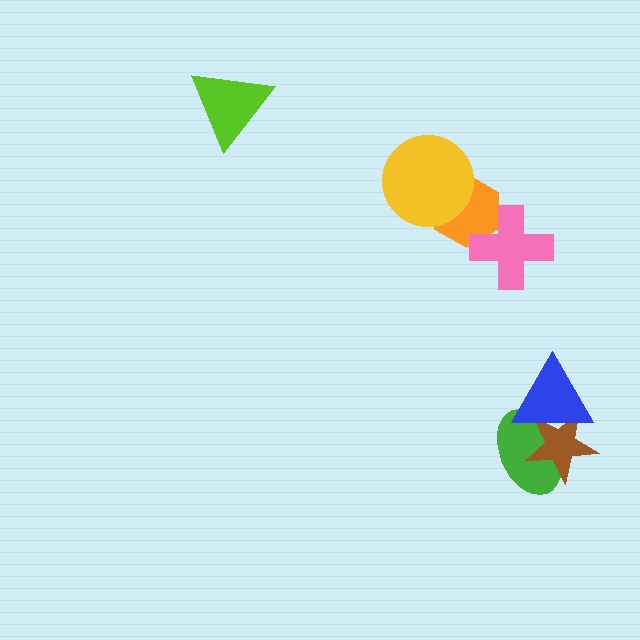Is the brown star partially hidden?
Yes, it is partially covered by another shape.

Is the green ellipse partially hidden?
Yes, it is partially covered by another shape.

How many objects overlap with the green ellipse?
2 objects overlap with the green ellipse.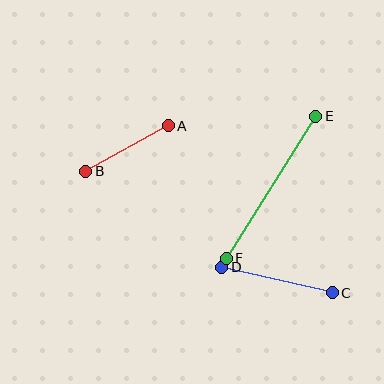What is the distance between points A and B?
The distance is approximately 94 pixels.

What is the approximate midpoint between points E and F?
The midpoint is at approximately (271, 187) pixels.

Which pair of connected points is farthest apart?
Points E and F are farthest apart.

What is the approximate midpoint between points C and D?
The midpoint is at approximately (277, 280) pixels.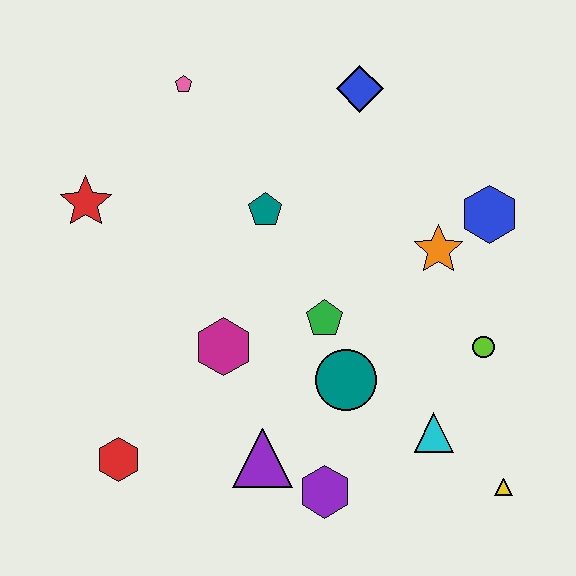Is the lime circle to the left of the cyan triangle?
No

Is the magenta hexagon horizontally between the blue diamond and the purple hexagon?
No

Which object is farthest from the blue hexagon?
The red hexagon is farthest from the blue hexagon.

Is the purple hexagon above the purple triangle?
No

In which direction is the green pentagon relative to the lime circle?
The green pentagon is to the left of the lime circle.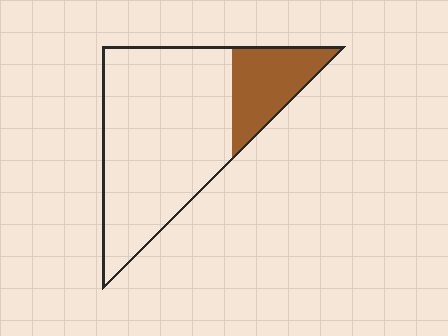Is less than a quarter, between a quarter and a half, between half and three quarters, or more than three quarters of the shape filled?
Less than a quarter.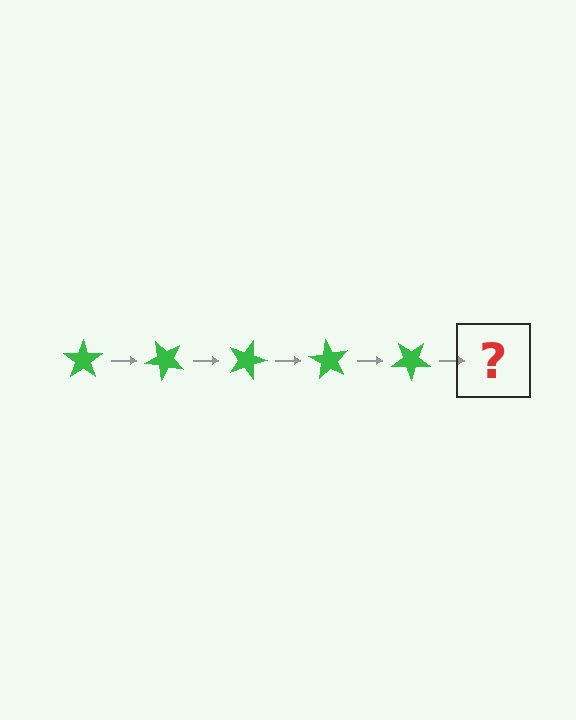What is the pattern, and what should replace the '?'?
The pattern is that the star rotates 45 degrees each step. The '?' should be a green star rotated 225 degrees.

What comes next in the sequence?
The next element should be a green star rotated 225 degrees.